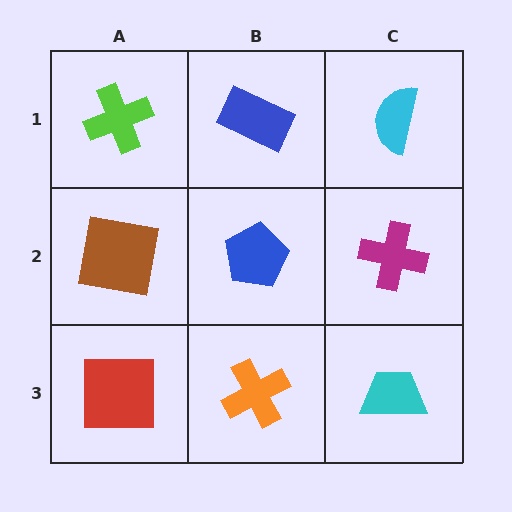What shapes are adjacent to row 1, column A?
A brown square (row 2, column A), a blue rectangle (row 1, column B).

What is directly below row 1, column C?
A magenta cross.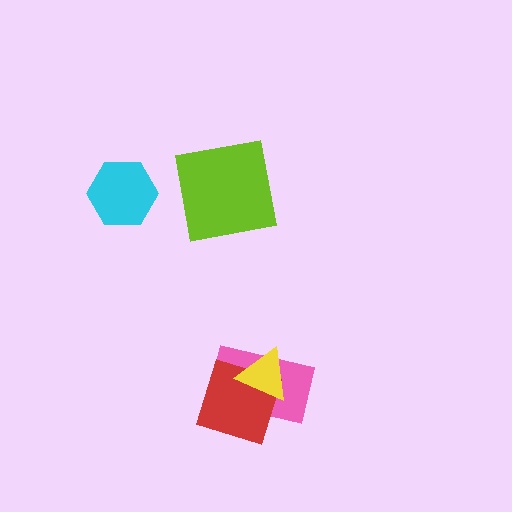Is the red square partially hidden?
Yes, it is partially covered by another shape.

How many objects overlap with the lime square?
0 objects overlap with the lime square.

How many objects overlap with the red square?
2 objects overlap with the red square.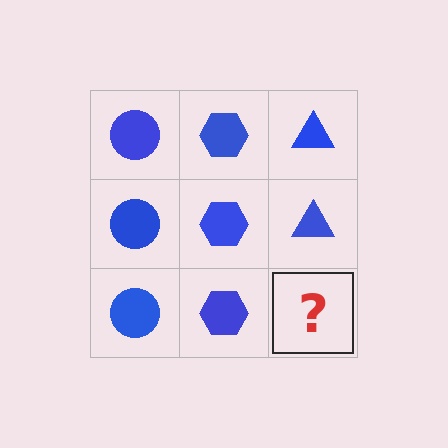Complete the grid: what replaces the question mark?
The question mark should be replaced with a blue triangle.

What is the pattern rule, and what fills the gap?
The rule is that each column has a consistent shape. The gap should be filled with a blue triangle.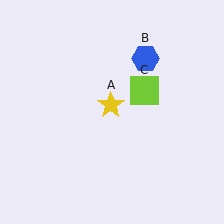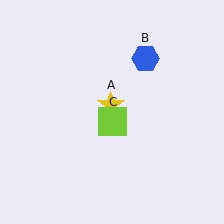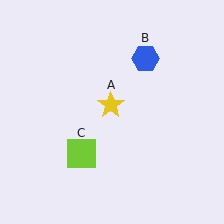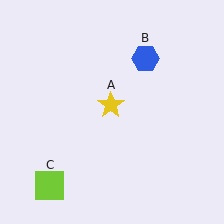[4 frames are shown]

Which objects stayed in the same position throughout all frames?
Yellow star (object A) and blue hexagon (object B) remained stationary.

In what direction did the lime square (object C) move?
The lime square (object C) moved down and to the left.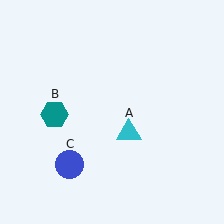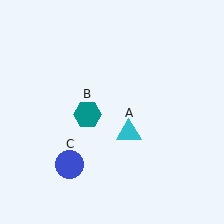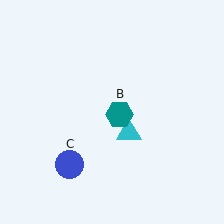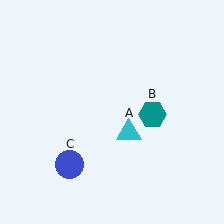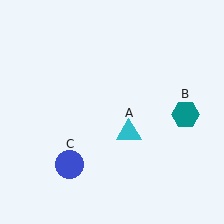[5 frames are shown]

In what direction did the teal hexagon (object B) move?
The teal hexagon (object B) moved right.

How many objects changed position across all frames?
1 object changed position: teal hexagon (object B).